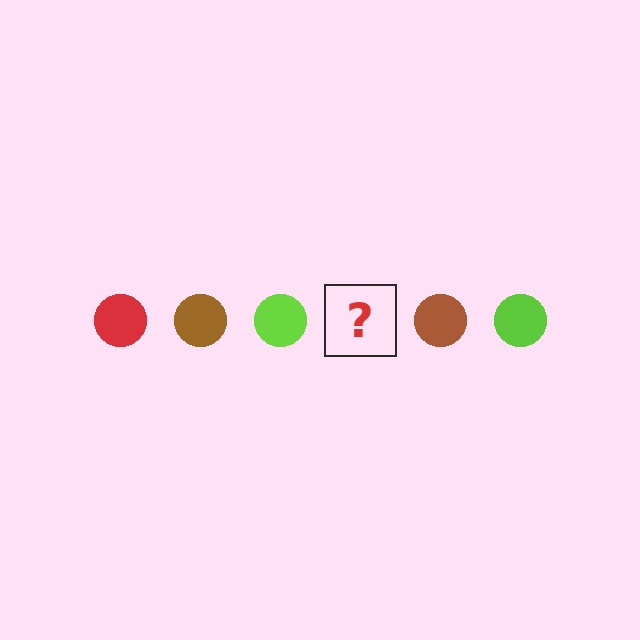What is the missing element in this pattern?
The missing element is a red circle.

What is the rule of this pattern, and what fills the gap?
The rule is that the pattern cycles through red, brown, lime circles. The gap should be filled with a red circle.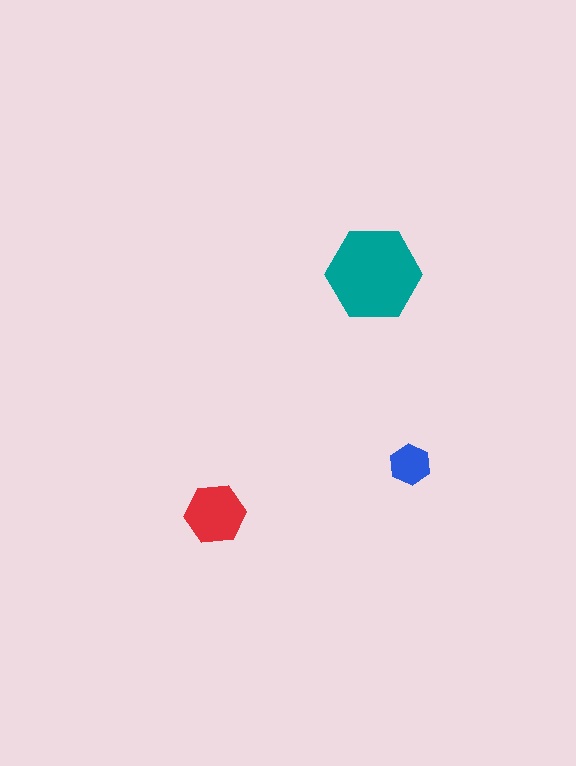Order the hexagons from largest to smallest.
the teal one, the red one, the blue one.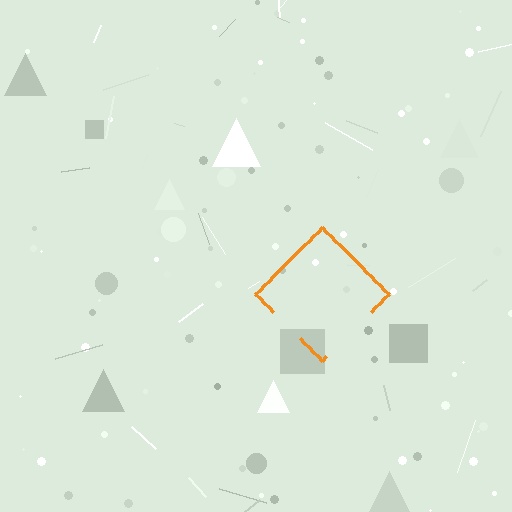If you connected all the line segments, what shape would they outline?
They would outline a diamond.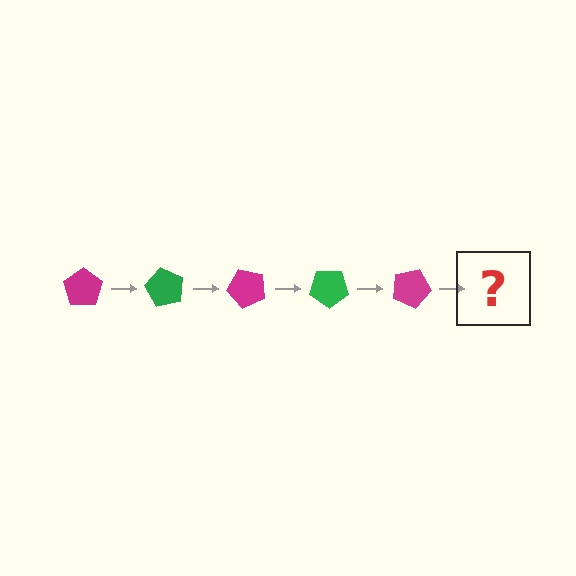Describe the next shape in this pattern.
It should be a green pentagon, rotated 300 degrees from the start.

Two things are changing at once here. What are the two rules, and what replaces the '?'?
The two rules are that it rotates 60 degrees each step and the color cycles through magenta and green. The '?' should be a green pentagon, rotated 300 degrees from the start.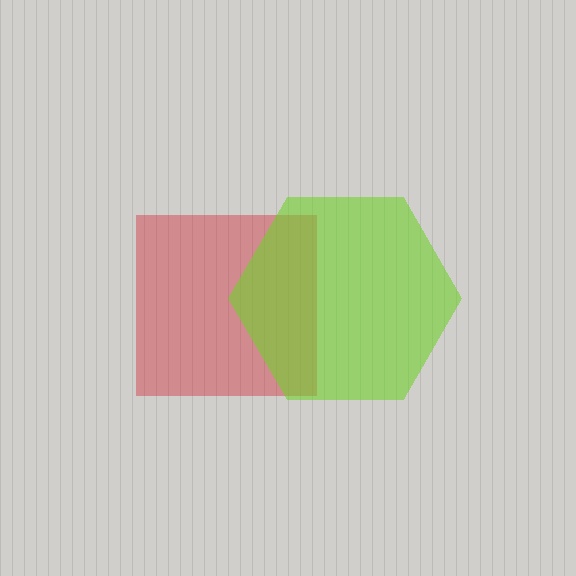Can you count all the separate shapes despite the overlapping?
Yes, there are 2 separate shapes.